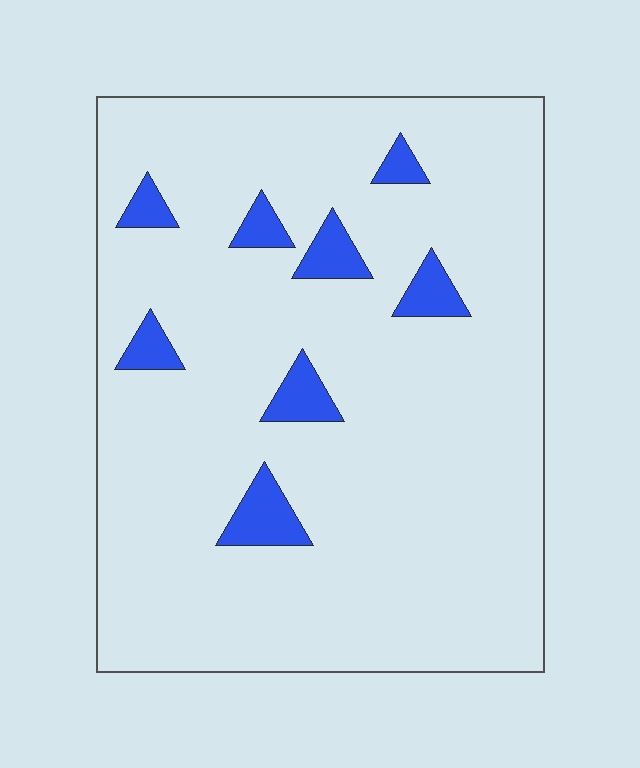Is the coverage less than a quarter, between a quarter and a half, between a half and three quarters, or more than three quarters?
Less than a quarter.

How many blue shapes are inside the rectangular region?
8.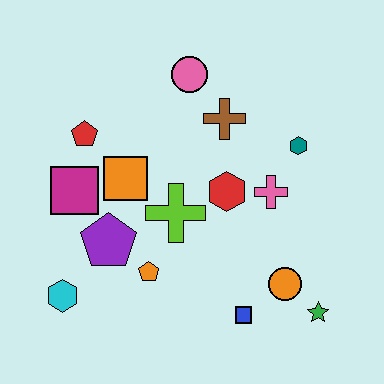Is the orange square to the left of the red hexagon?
Yes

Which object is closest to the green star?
The orange circle is closest to the green star.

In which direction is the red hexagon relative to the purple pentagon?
The red hexagon is to the right of the purple pentagon.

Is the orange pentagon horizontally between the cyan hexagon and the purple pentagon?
No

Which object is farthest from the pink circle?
The green star is farthest from the pink circle.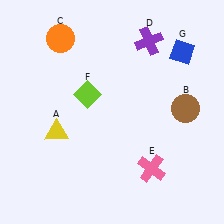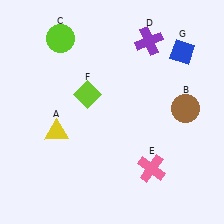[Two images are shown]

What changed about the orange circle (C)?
In Image 1, C is orange. In Image 2, it changed to lime.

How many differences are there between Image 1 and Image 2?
There is 1 difference between the two images.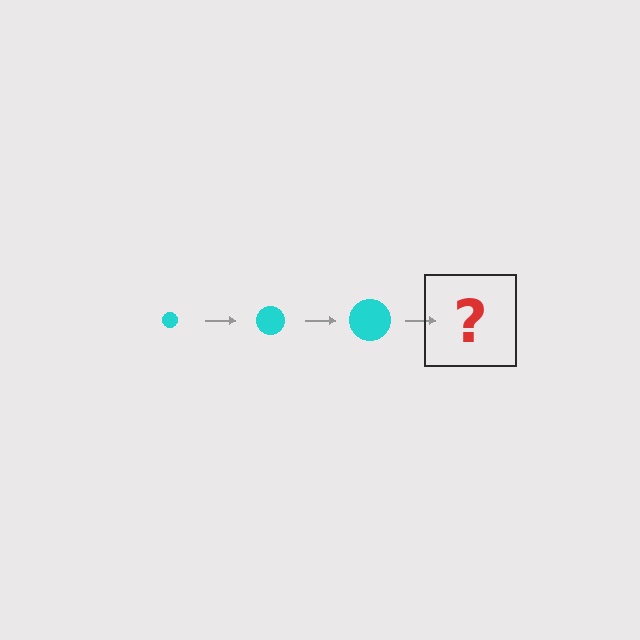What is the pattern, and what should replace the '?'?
The pattern is that the circle gets progressively larger each step. The '?' should be a cyan circle, larger than the previous one.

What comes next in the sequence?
The next element should be a cyan circle, larger than the previous one.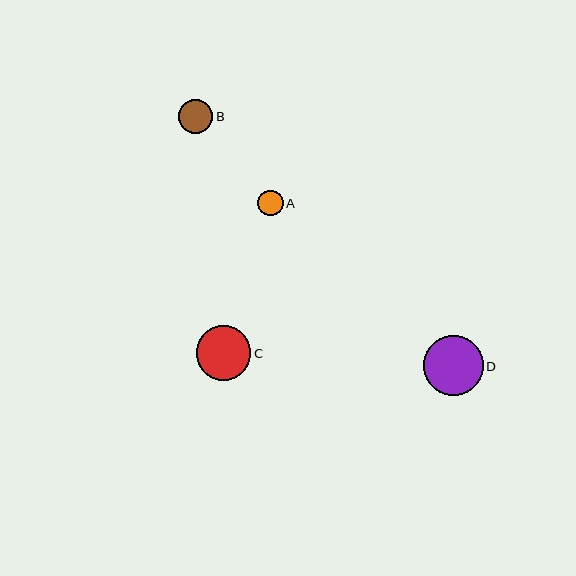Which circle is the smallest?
Circle A is the smallest with a size of approximately 26 pixels.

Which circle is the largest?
Circle D is the largest with a size of approximately 60 pixels.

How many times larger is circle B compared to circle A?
Circle B is approximately 1.3 times the size of circle A.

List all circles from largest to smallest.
From largest to smallest: D, C, B, A.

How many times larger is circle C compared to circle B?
Circle C is approximately 1.6 times the size of circle B.